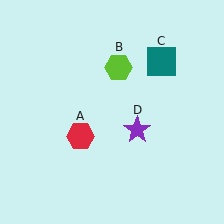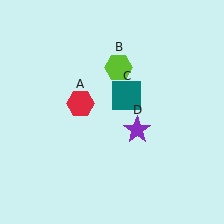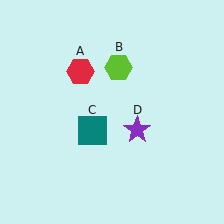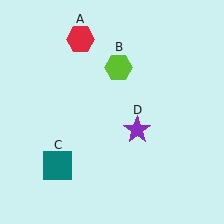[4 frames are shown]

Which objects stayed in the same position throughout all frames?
Lime hexagon (object B) and purple star (object D) remained stationary.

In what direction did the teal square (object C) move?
The teal square (object C) moved down and to the left.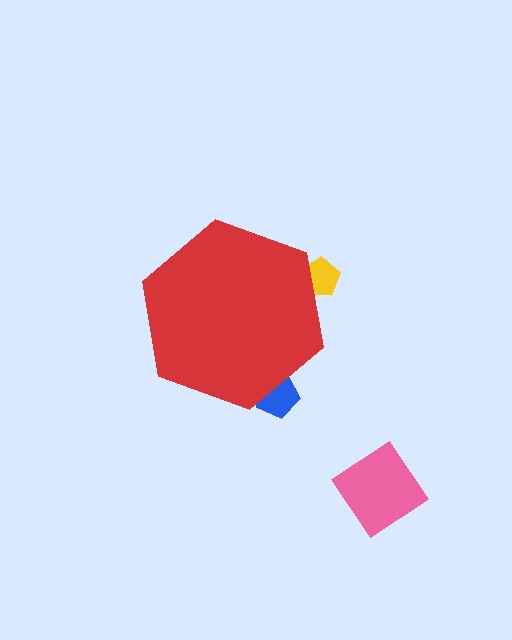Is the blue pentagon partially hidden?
Yes, the blue pentagon is partially hidden behind the red hexagon.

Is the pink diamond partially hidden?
No, the pink diamond is fully visible.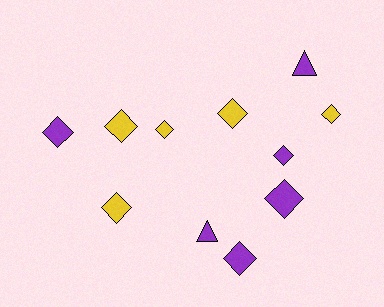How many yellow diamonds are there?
There are 5 yellow diamonds.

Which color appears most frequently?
Purple, with 6 objects.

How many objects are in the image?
There are 11 objects.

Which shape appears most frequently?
Diamond, with 9 objects.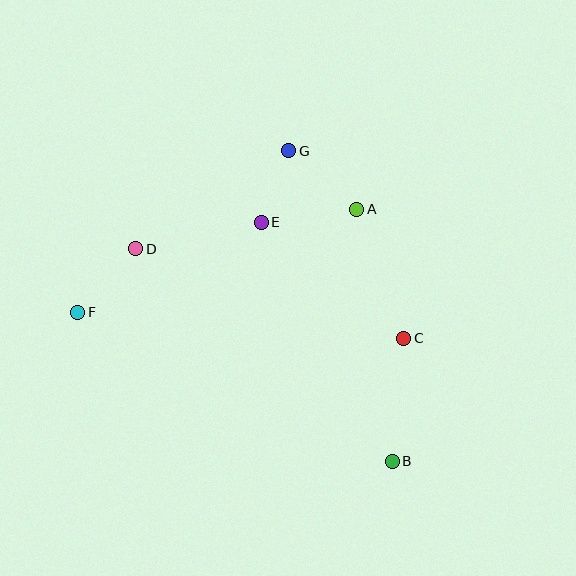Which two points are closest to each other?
Points E and G are closest to each other.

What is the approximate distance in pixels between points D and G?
The distance between D and G is approximately 181 pixels.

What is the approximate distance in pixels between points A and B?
The distance between A and B is approximately 254 pixels.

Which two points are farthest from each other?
Points B and F are farthest from each other.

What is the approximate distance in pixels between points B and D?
The distance between B and D is approximately 333 pixels.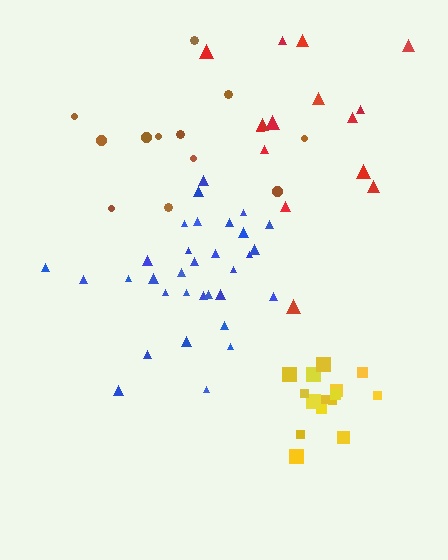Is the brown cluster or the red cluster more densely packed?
Red.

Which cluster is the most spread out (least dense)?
Brown.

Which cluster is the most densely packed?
Yellow.